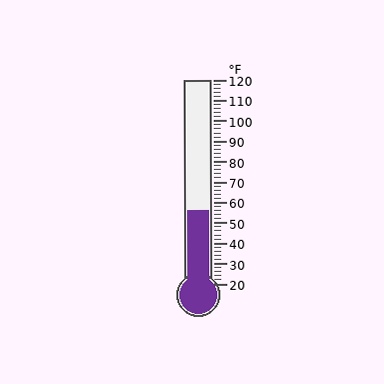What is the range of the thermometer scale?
The thermometer scale ranges from 20°F to 120°F.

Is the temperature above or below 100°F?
The temperature is below 100°F.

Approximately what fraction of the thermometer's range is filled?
The thermometer is filled to approximately 35% of its range.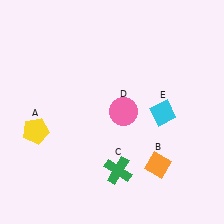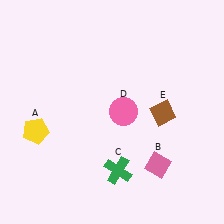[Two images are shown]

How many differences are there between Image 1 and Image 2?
There are 2 differences between the two images.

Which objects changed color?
B changed from orange to pink. E changed from cyan to brown.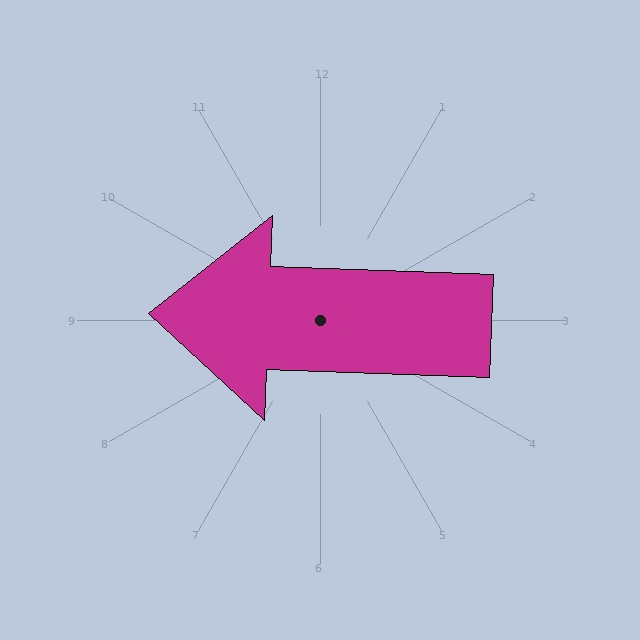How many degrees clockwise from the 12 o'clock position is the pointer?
Approximately 272 degrees.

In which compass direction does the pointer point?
West.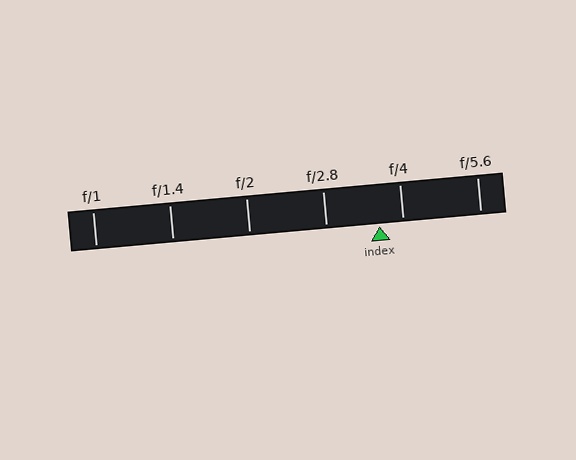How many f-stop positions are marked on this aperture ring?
There are 6 f-stop positions marked.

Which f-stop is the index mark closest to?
The index mark is closest to f/4.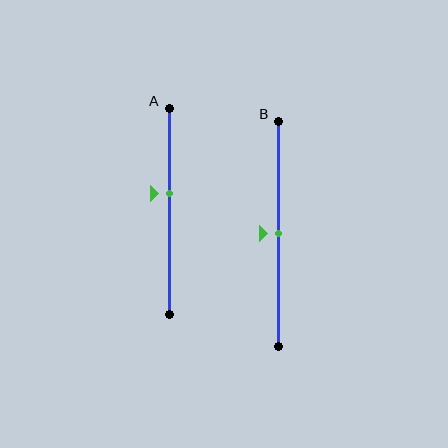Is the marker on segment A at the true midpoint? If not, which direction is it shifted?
No, the marker on segment A is shifted upward by about 8% of the segment length.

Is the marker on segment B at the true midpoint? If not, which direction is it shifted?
Yes, the marker on segment B is at the true midpoint.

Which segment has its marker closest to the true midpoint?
Segment B has its marker closest to the true midpoint.